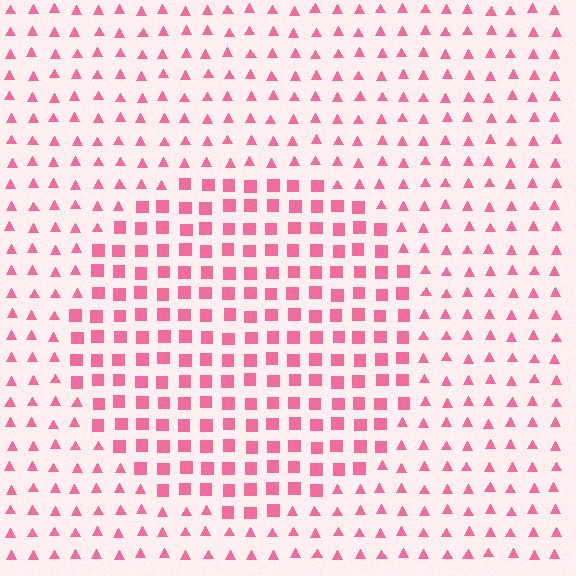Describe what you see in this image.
The image is filled with small pink elements arranged in a uniform grid. A circle-shaped region contains squares, while the surrounding area contains triangles. The boundary is defined purely by the change in element shape.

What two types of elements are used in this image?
The image uses squares inside the circle region and triangles outside it.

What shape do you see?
I see a circle.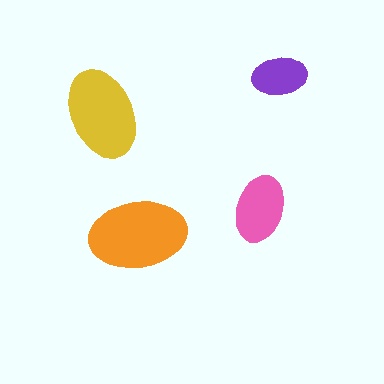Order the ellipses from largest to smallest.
the orange one, the yellow one, the pink one, the purple one.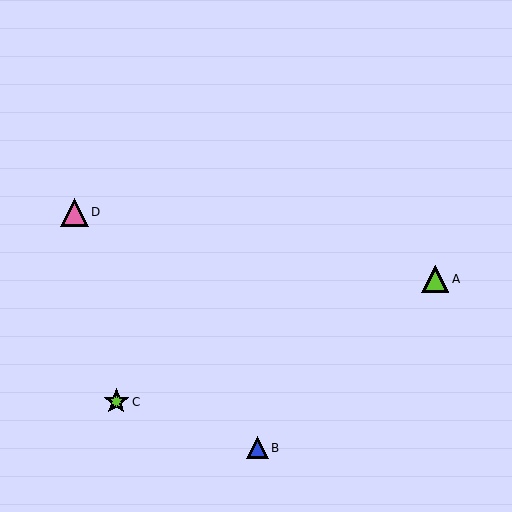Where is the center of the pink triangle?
The center of the pink triangle is at (74, 212).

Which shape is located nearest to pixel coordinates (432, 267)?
The lime triangle (labeled A) at (435, 279) is nearest to that location.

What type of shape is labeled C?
Shape C is a lime star.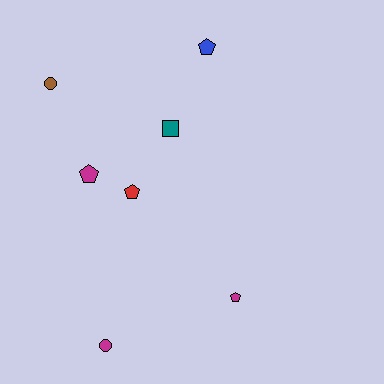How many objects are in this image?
There are 7 objects.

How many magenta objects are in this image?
There are 3 magenta objects.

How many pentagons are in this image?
There are 4 pentagons.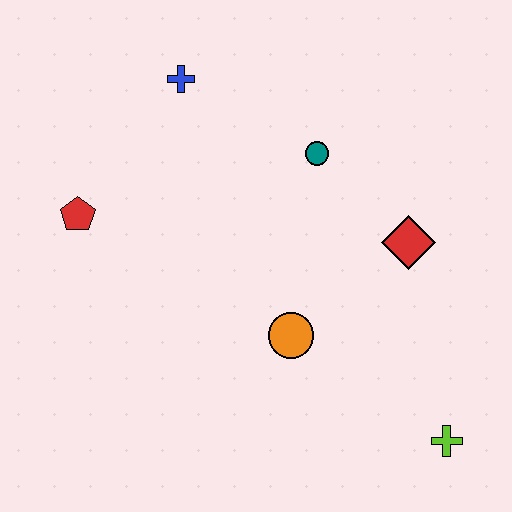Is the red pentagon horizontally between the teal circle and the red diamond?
No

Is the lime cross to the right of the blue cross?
Yes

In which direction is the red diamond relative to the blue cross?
The red diamond is to the right of the blue cross.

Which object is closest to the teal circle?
The red diamond is closest to the teal circle.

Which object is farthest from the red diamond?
The red pentagon is farthest from the red diamond.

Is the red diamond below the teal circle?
Yes